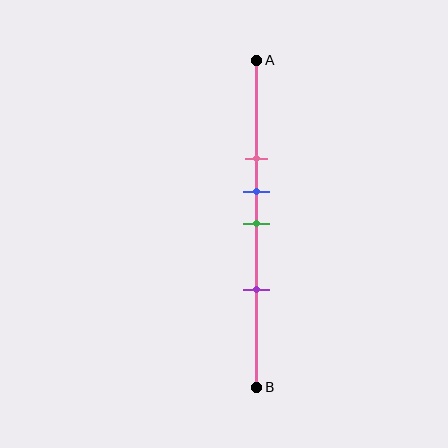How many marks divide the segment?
There are 4 marks dividing the segment.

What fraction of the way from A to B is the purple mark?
The purple mark is approximately 70% (0.7) of the way from A to B.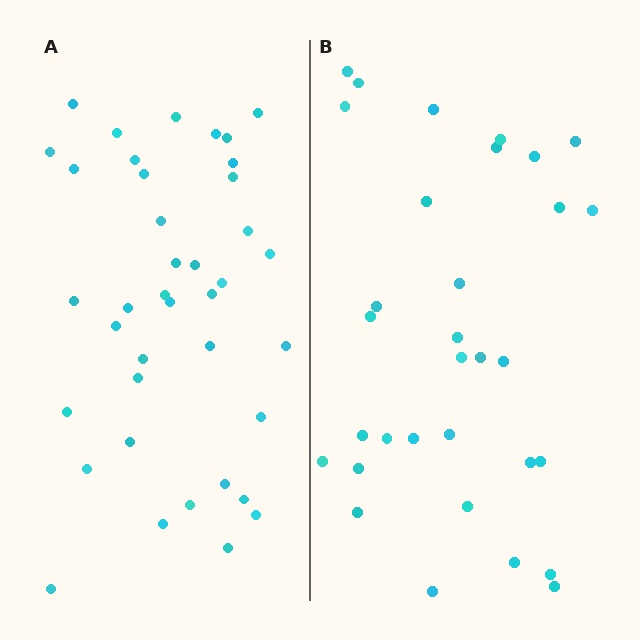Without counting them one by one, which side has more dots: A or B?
Region A (the left region) has more dots.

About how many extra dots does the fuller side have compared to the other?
Region A has roughly 8 or so more dots than region B.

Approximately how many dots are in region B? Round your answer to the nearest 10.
About 30 dots. (The exact count is 32, which rounds to 30.)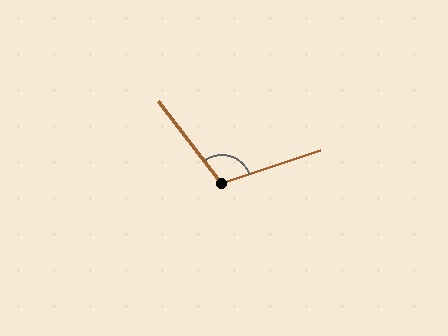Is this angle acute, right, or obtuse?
It is obtuse.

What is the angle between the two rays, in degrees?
Approximately 108 degrees.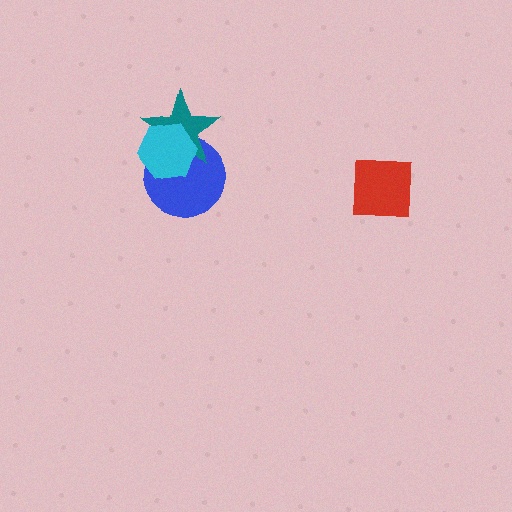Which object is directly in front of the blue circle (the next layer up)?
The teal star is directly in front of the blue circle.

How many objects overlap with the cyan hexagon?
2 objects overlap with the cyan hexagon.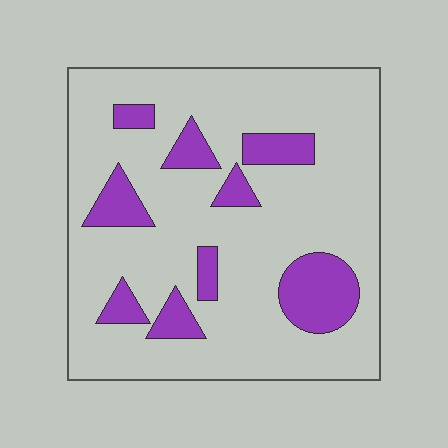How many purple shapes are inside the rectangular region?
9.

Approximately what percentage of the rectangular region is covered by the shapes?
Approximately 20%.